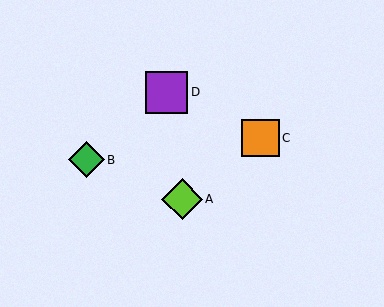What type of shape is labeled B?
Shape B is a green diamond.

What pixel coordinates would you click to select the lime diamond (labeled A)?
Click at (182, 199) to select the lime diamond A.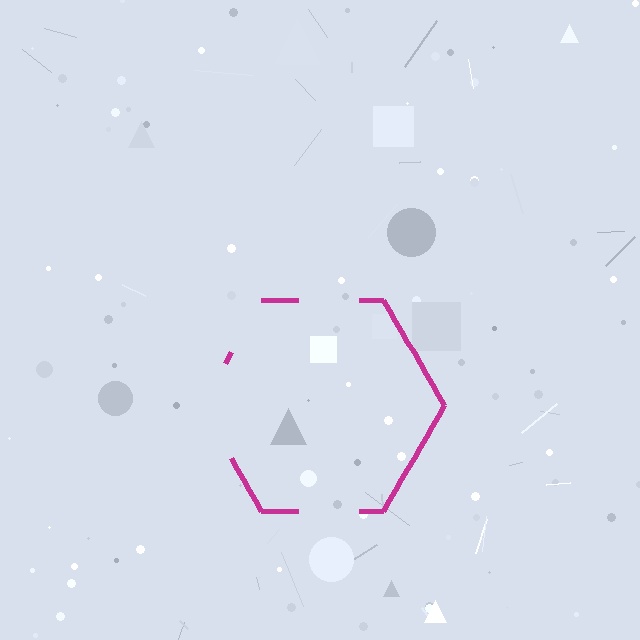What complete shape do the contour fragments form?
The contour fragments form a hexagon.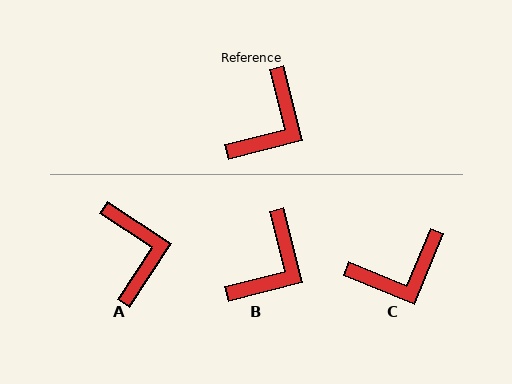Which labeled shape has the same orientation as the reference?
B.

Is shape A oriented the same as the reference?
No, it is off by about 42 degrees.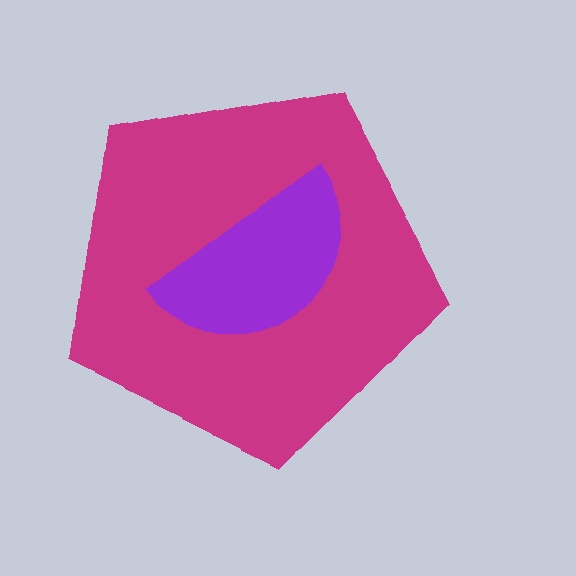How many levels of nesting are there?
2.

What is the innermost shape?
The purple semicircle.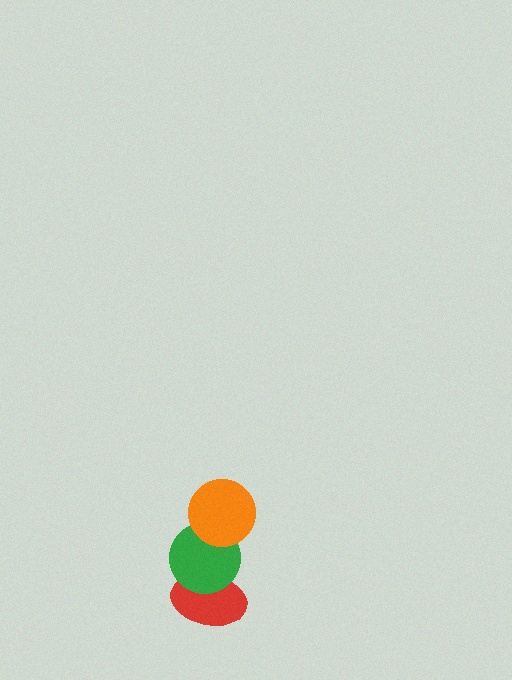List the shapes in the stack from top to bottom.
From top to bottom: the orange circle, the green circle, the red ellipse.